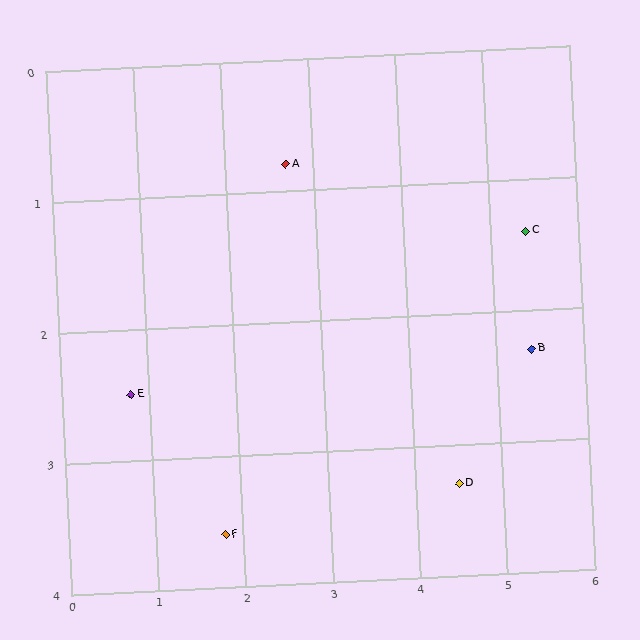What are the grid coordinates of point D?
Point D is at approximately (4.5, 3.3).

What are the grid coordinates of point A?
Point A is at approximately (2.7, 0.8).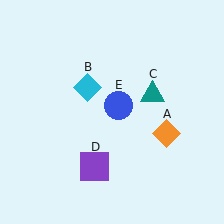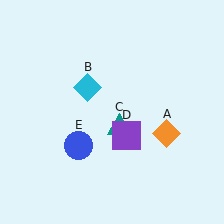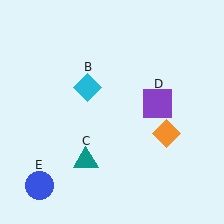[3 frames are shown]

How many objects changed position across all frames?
3 objects changed position: teal triangle (object C), purple square (object D), blue circle (object E).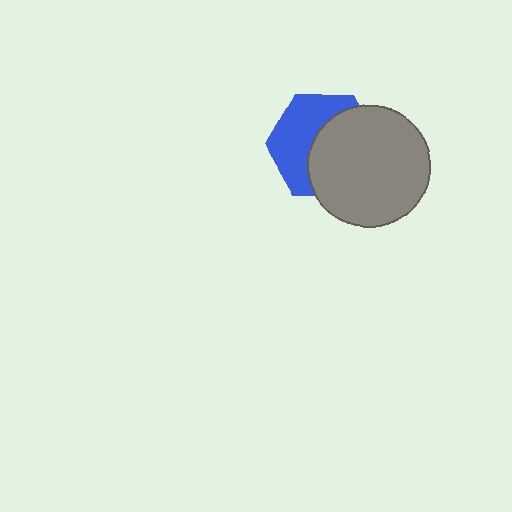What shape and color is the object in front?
The object in front is a gray circle.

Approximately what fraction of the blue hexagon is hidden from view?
Roughly 53% of the blue hexagon is hidden behind the gray circle.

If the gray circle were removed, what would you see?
You would see the complete blue hexagon.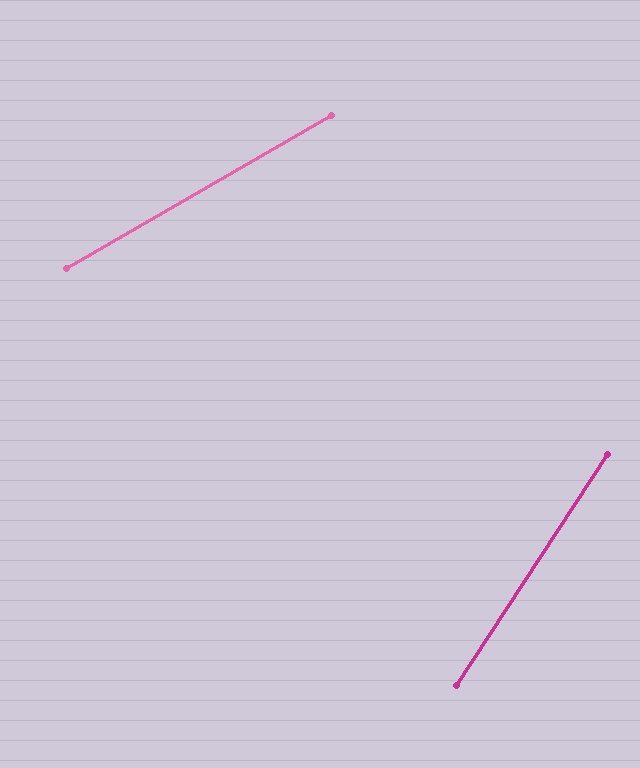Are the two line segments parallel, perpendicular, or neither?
Neither parallel nor perpendicular — they differ by about 27°.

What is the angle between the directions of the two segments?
Approximately 27 degrees.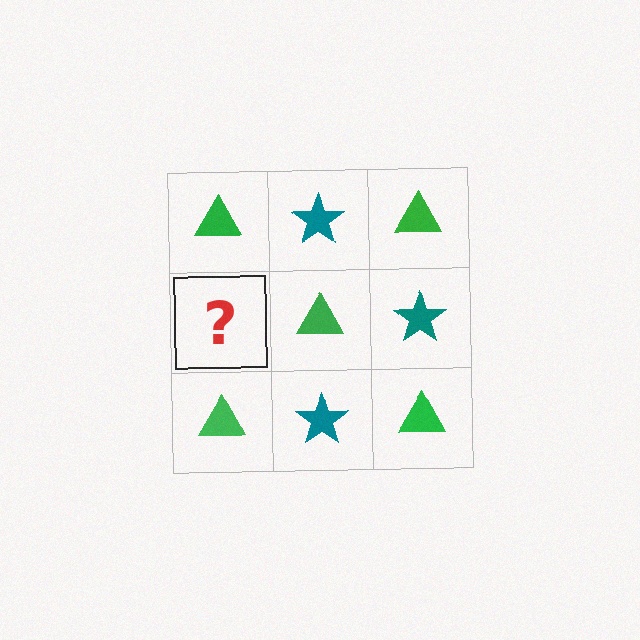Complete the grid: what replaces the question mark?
The question mark should be replaced with a teal star.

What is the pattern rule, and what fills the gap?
The rule is that it alternates green triangle and teal star in a checkerboard pattern. The gap should be filled with a teal star.